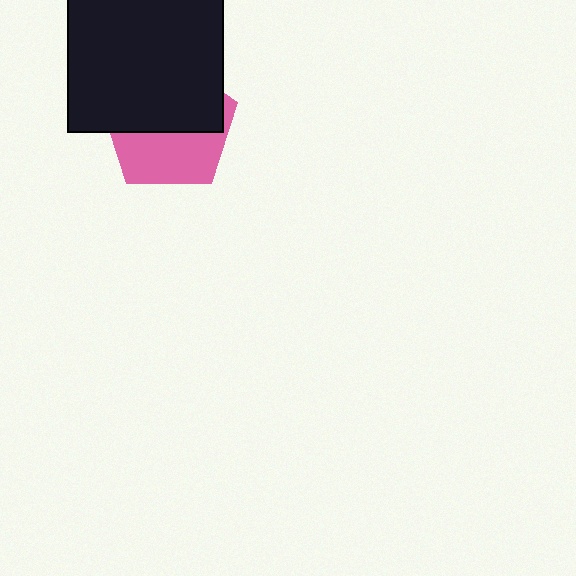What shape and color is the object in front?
The object in front is a black rectangle.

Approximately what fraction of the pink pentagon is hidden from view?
Roughly 56% of the pink pentagon is hidden behind the black rectangle.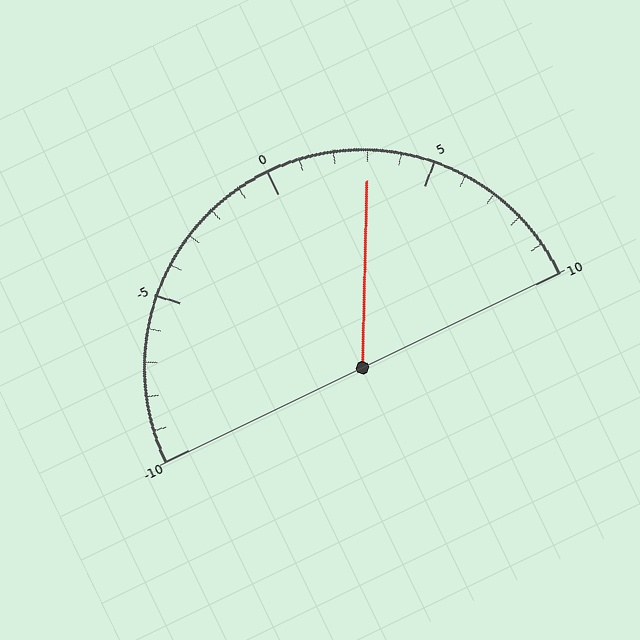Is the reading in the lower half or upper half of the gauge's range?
The reading is in the upper half of the range (-10 to 10).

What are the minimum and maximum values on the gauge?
The gauge ranges from -10 to 10.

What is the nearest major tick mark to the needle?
The nearest major tick mark is 5.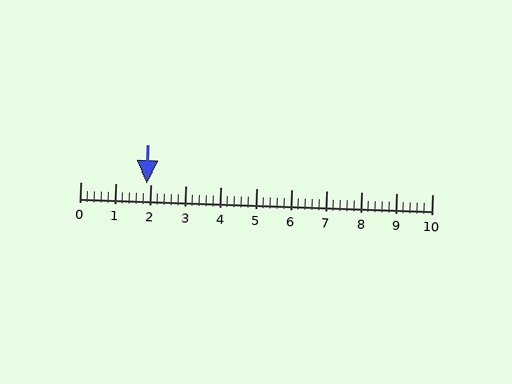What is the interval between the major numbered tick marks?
The major tick marks are spaced 1 units apart.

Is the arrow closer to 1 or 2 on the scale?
The arrow is closer to 2.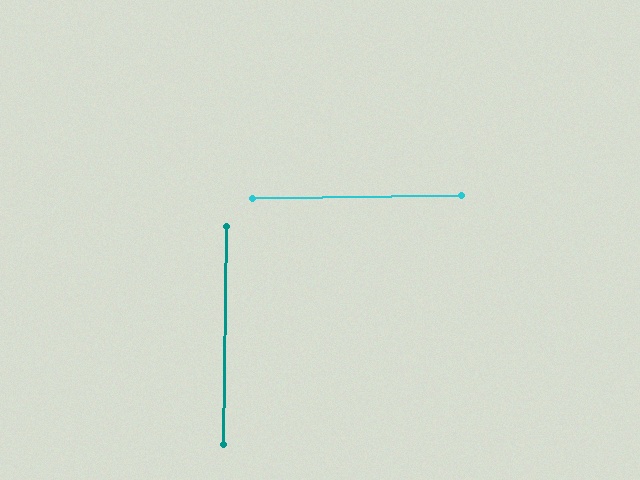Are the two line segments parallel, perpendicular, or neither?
Perpendicular — they meet at approximately 88°.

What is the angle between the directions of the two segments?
Approximately 88 degrees.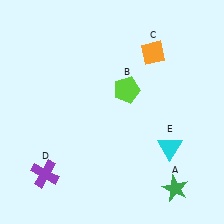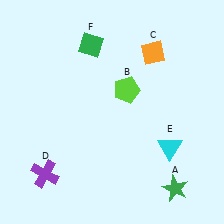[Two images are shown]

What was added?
A green diamond (F) was added in Image 2.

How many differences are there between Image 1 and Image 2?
There is 1 difference between the two images.